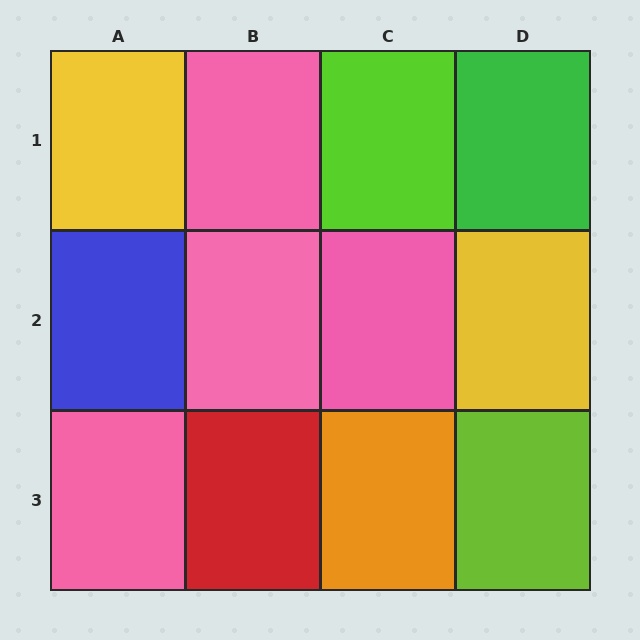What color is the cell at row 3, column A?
Pink.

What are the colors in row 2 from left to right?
Blue, pink, pink, yellow.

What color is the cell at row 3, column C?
Orange.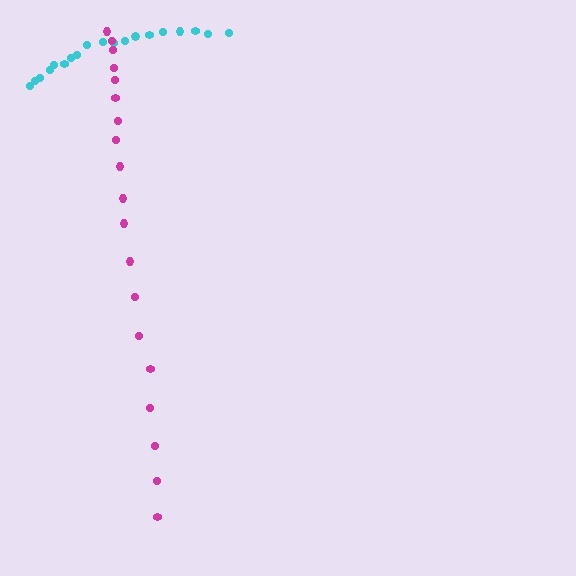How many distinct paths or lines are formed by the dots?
There are 2 distinct paths.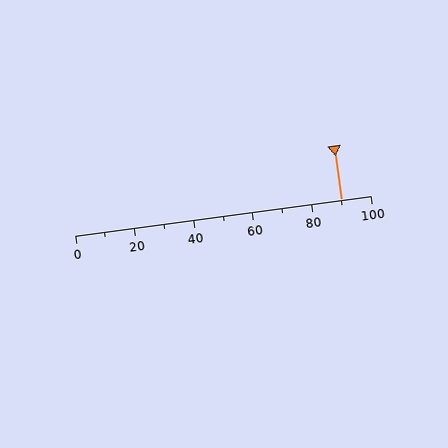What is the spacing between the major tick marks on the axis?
The major ticks are spaced 20 apart.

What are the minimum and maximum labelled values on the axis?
The axis runs from 0 to 100.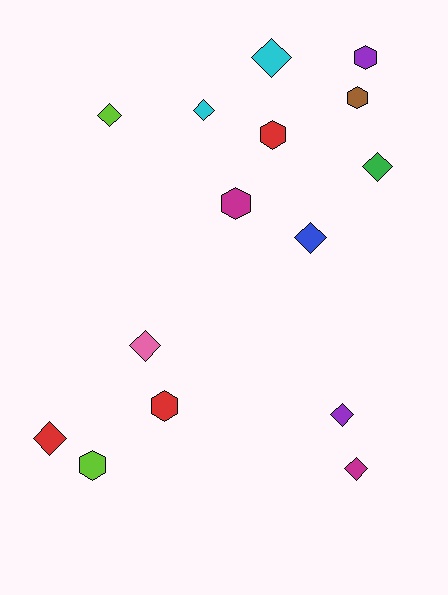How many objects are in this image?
There are 15 objects.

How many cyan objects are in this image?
There are 2 cyan objects.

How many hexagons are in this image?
There are 6 hexagons.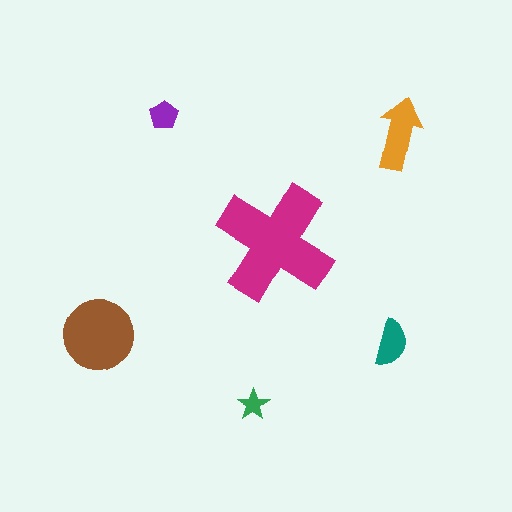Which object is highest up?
The purple pentagon is topmost.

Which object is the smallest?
The green star.